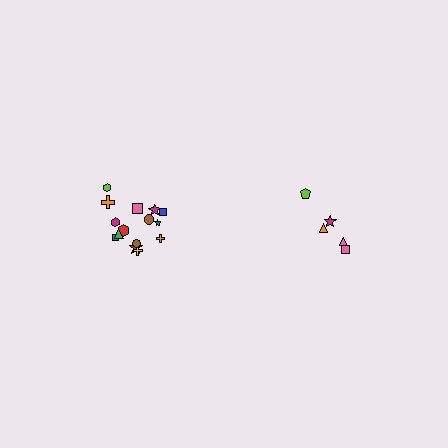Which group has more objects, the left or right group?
The left group.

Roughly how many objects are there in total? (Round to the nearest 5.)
Roughly 20 objects in total.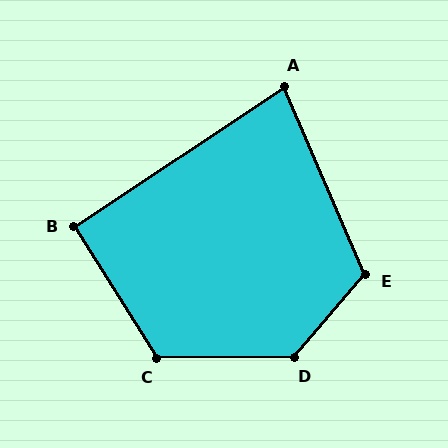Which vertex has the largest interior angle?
D, at approximately 131 degrees.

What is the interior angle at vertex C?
Approximately 122 degrees (obtuse).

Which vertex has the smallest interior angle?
A, at approximately 80 degrees.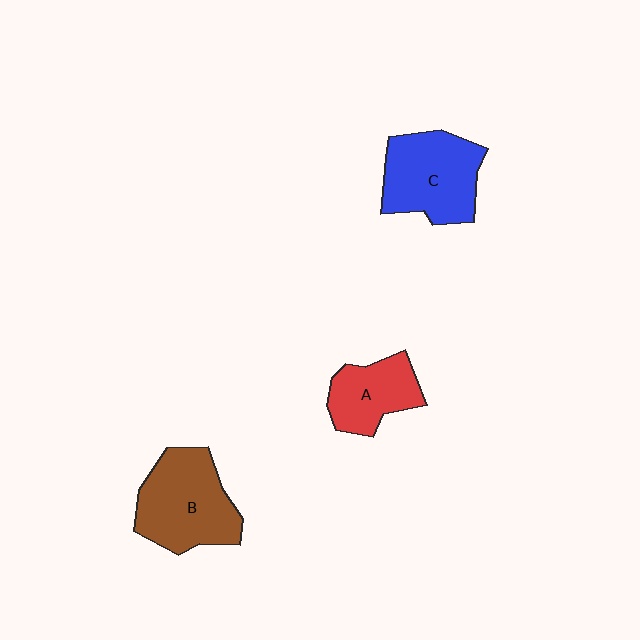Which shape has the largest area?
Shape B (brown).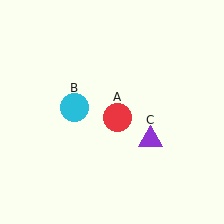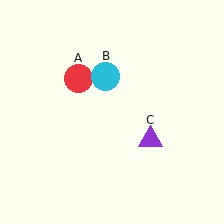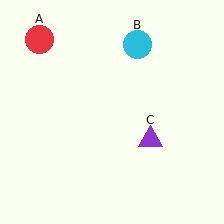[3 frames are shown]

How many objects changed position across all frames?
2 objects changed position: red circle (object A), cyan circle (object B).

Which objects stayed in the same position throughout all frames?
Purple triangle (object C) remained stationary.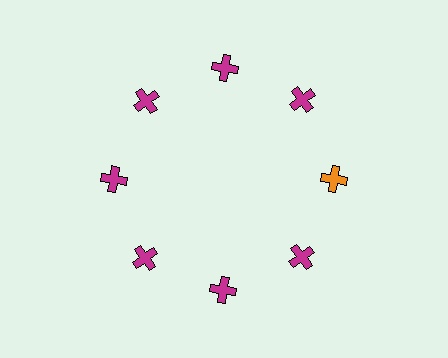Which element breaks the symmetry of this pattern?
The orange cross at roughly the 3 o'clock position breaks the symmetry. All other shapes are magenta crosses.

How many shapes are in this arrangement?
There are 8 shapes arranged in a ring pattern.